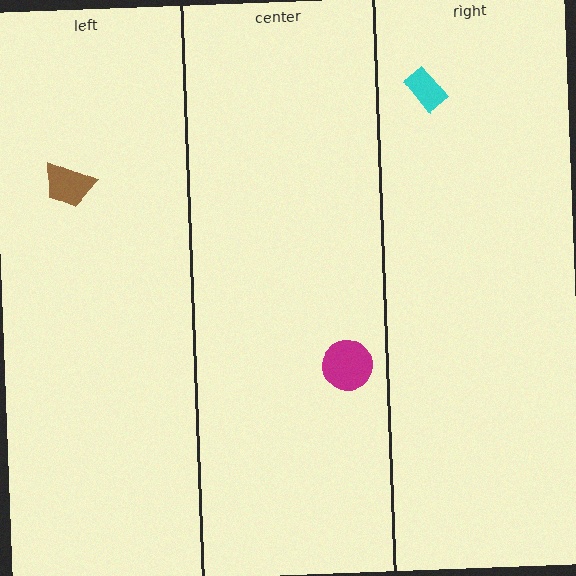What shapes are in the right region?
The cyan rectangle.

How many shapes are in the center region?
1.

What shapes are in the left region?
The brown trapezoid.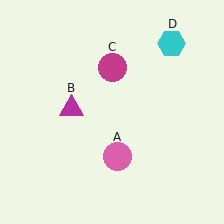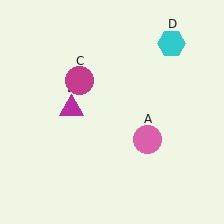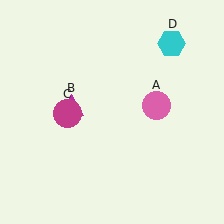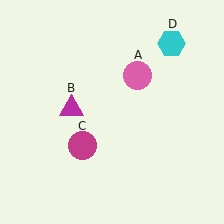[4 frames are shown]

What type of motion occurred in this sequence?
The pink circle (object A), magenta circle (object C) rotated counterclockwise around the center of the scene.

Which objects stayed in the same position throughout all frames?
Magenta triangle (object B) and cyan hexagon (object D) remained stationary.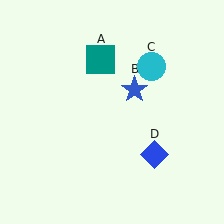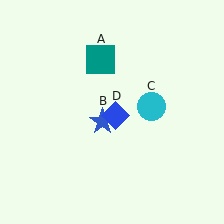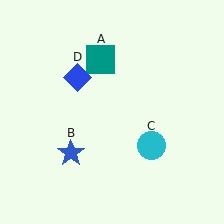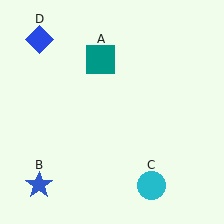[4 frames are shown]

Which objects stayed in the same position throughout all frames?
Teal square (object A) remained stationary.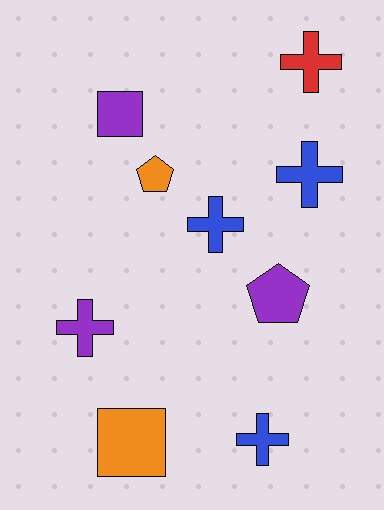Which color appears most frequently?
Blue, with 3 objects.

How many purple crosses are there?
There is 1 purple cross.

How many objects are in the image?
There are 9 objects.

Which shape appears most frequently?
Cross, with 5 objects.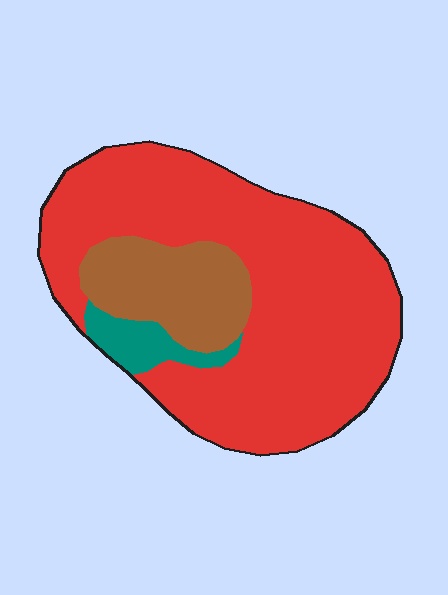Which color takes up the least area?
Teal, at roughly 5%.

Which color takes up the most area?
Red, at roughly 75%.